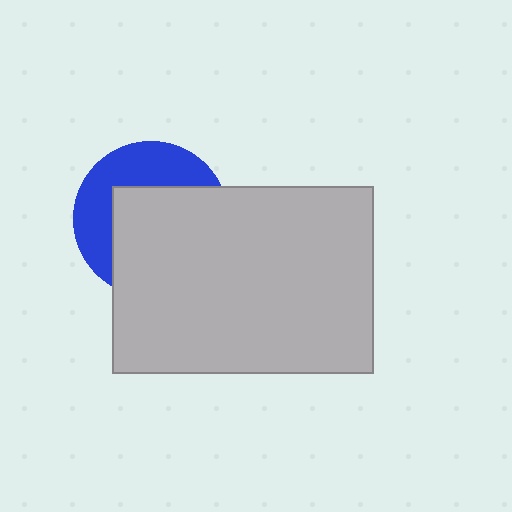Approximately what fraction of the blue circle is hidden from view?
Roughly 61% of the blue circle is hidden behind the light gray rectangle.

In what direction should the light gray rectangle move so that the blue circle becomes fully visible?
The light gray rectangle should move toward the lower-right. That is the shortest direction to clear the overlap and leave the blue circle fully visible.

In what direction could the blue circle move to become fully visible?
The blue circle could move toward the upper-left. That would shift it out from behind the light gray rectangle entirely.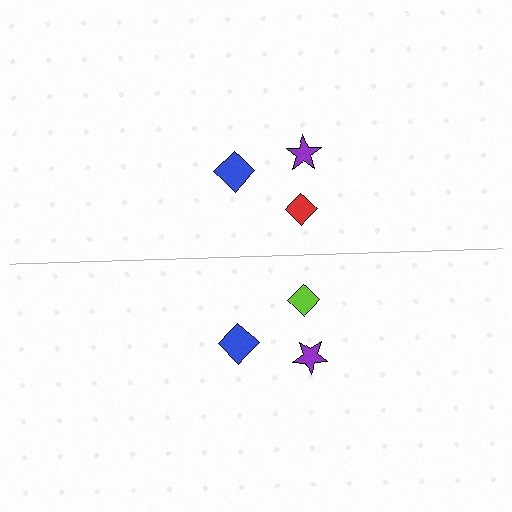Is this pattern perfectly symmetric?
No, the pattern is not perfectly symmetric. The lime diamond on the bottom side breaks the symmetry — its mirror counterpart is red.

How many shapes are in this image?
There are 6 shapes in this image.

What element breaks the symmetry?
The lime diamond on the bottom side breaks the symmetry — its mirror counterpart is red.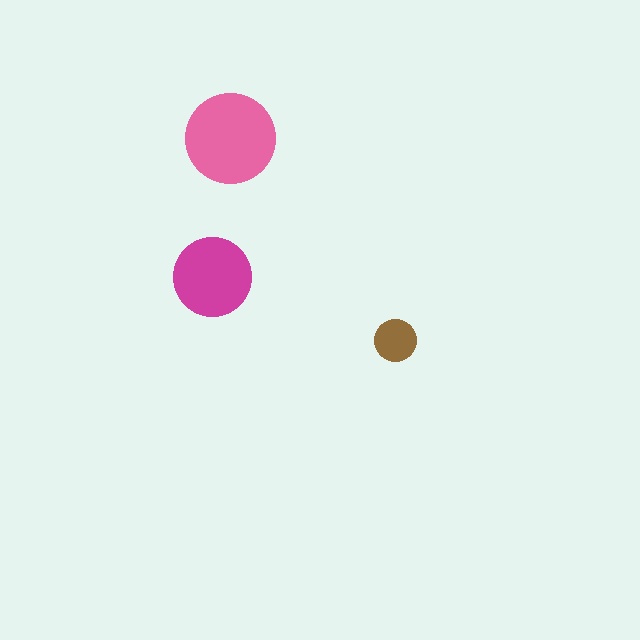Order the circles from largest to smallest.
the pink one, the magenta one, the brown one.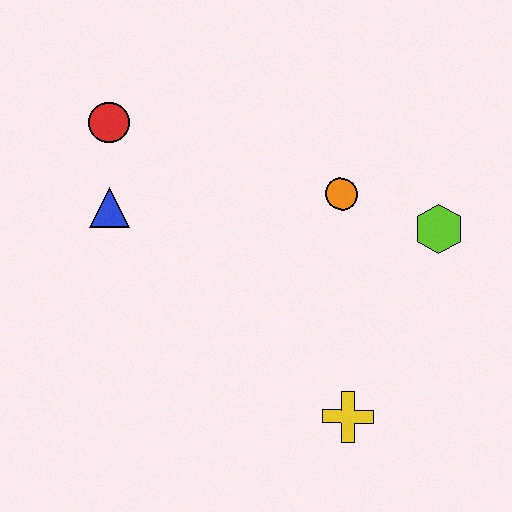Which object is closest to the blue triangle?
The red circle is closest to the blue triangle.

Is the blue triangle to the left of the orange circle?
Yes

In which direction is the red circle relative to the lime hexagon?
The red circle is to the left of the lime hexagon.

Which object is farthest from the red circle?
The yellow cross is farthest from the red circle.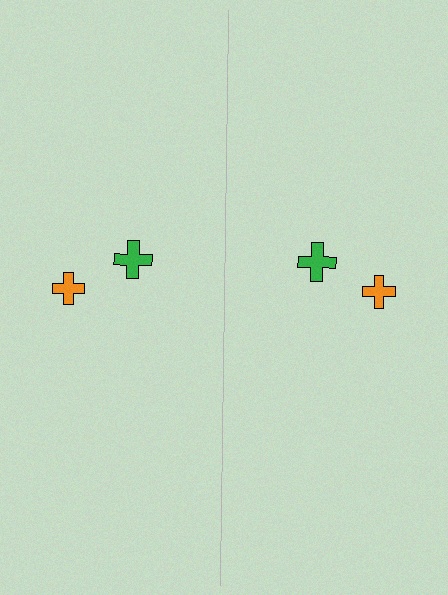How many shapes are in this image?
There are 4 shapes in this image.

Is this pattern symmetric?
Yes, this pattern has bilateral (reflection) symmetry.